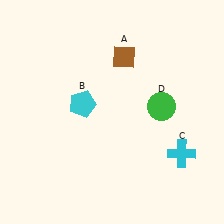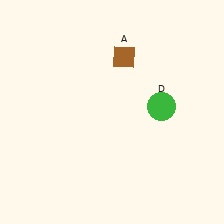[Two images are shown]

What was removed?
The cyan pentagon (B), the cyan cross (C) were removed in Image 2.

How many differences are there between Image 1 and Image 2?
There are 2 differences between the two images.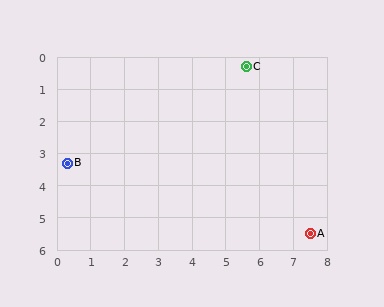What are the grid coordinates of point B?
Point B is at approximately (0.3, 3.3).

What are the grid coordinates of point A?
Point A is at approximately (7.5, 5.5).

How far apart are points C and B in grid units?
Points C and B are about 6.1 grid units apart.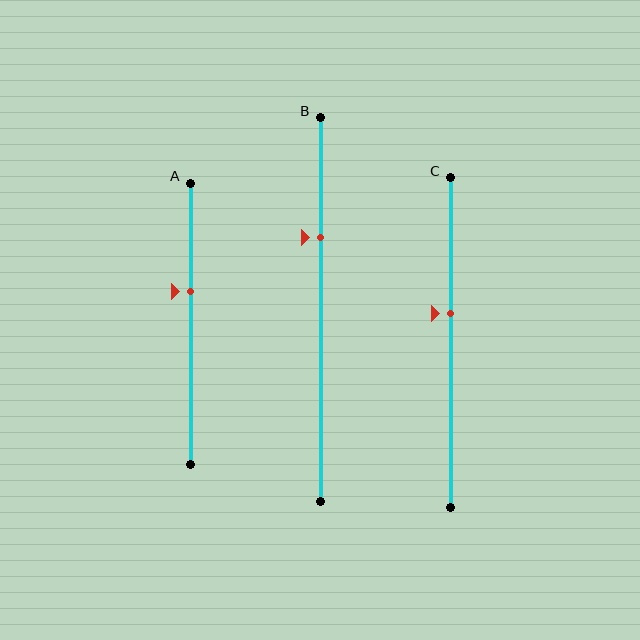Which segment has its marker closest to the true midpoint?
Segment C has its marker closest to the true midpoint.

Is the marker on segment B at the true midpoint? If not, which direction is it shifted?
No, the marker on segment B is shifted upward by about 19% of the segment length.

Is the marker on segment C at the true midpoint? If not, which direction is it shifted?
No, the marker on segment C is shifted upward by about 9% of the segment length.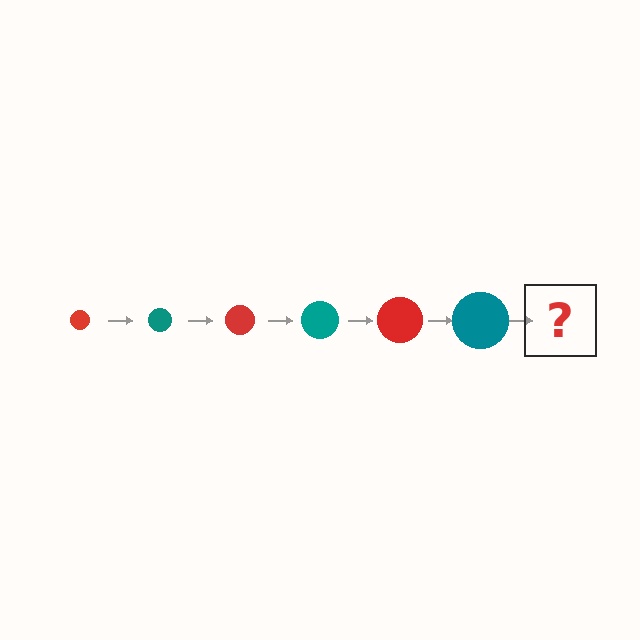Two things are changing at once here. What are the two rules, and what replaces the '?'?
The two rules are that the circle grows larger each step and the color cycles through red and teal. The '?' should be a red circle, larger than the previous one.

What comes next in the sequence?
The next element should be a red circle, larger than the previous one.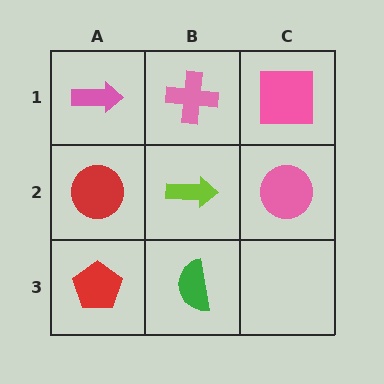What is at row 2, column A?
A red circle.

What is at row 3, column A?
A red pentagon.